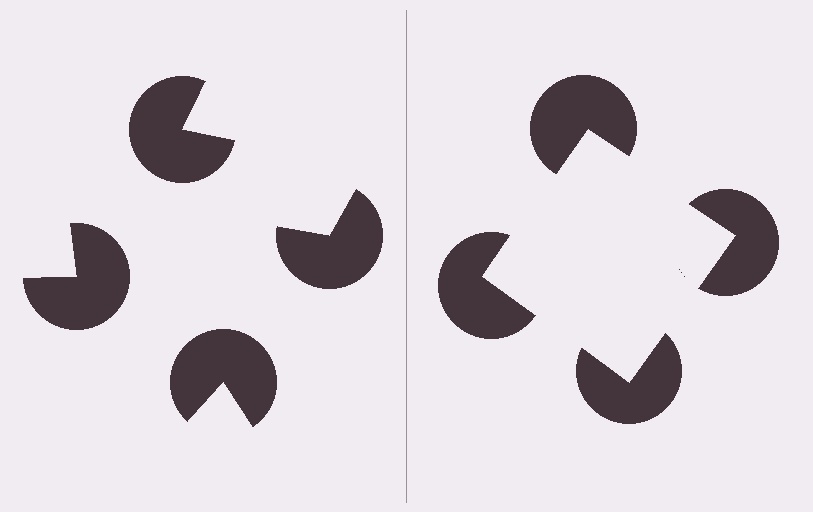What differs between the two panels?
The pac-man discs are positioned identically on both sides; only the wedge orientations differ. On the right they align to a square; on the left they are misaligned.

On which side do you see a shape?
An illusory square appears on the right side. On the left side the wedge cuts are rotated, so no coherent shape forms.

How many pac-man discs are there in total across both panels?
8 — 4 on each side.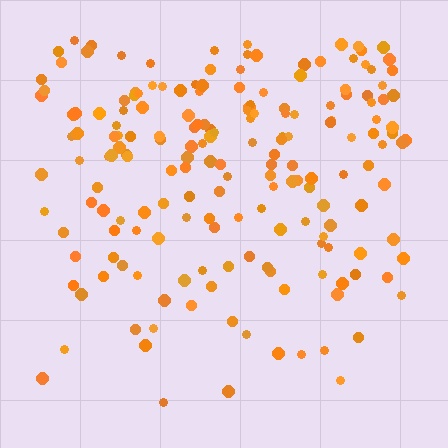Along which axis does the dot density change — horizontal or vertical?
Vertical.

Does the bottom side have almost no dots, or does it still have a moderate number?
Still a moderate number, just noticeably fewer than the top.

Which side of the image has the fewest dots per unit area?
The bottom.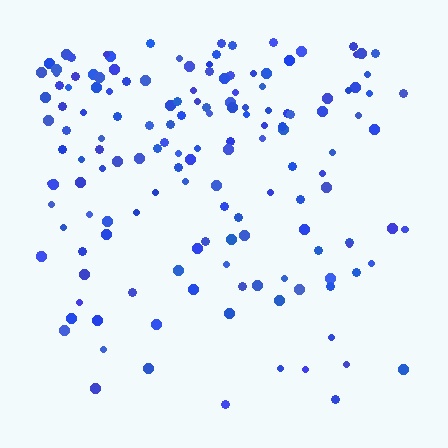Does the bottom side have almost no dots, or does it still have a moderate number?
Still a moderate number, just noticeably fewer than the top.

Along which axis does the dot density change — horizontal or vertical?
Vertical.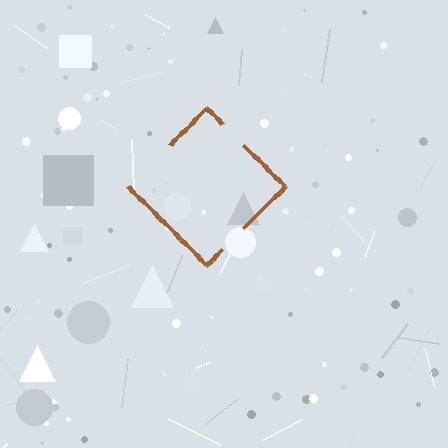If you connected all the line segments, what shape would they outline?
They would outline a diamond.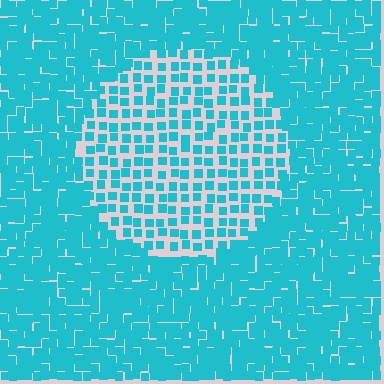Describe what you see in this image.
The image contains small cyan elements arranged at two different densities. A circle-shaped region is visible where the elements are less densely packed than the surrounding area.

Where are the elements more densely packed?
The elements are more densely packed outside the circle boundary.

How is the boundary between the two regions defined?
The boundary is defined by a change in element density (approximately 2.1x ratio). All elements are the same color, size, and shape.